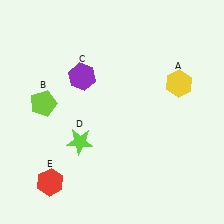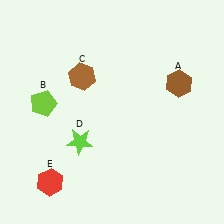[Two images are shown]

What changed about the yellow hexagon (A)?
In Image 1, A is yellow. In Image 2, it changed to brown.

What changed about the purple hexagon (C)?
In Image 1, C is purple. In Image 2, it changed to brown.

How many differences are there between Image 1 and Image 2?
There are 2 differences between the two images.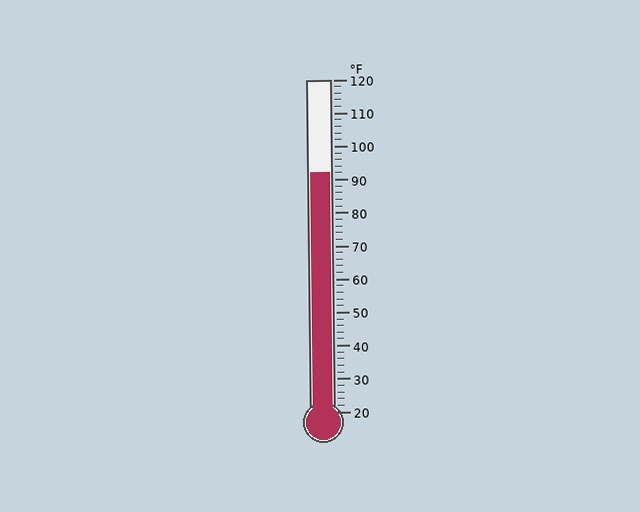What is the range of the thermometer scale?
The thermometer scale ranges from 20°F to 120°F.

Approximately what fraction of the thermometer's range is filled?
The thermometer is filled to approximately 70% of its range.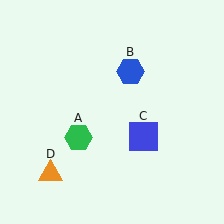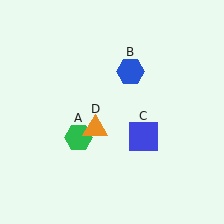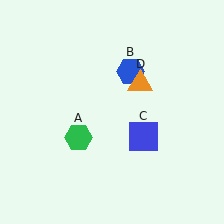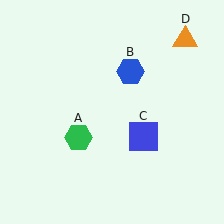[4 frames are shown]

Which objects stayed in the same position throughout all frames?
Green hexagon (object A) and blue hexagon (object B) and blue square (object C) remained stationary.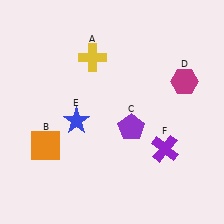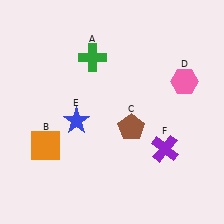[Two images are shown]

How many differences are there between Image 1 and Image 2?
There are 3 differences between the two images.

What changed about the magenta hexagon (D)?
In Image 1, D is magenta. In Image 2, it changed to pink.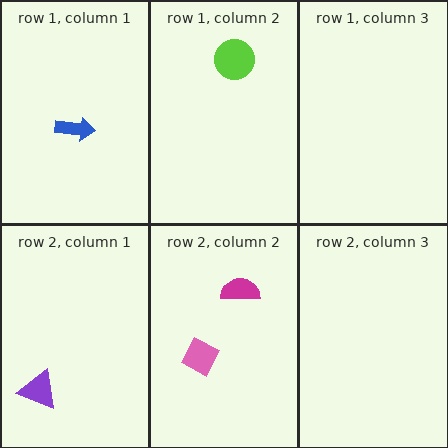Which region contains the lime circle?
The row 1, column 2 region.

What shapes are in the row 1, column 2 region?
The lime circle.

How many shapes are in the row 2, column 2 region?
2.